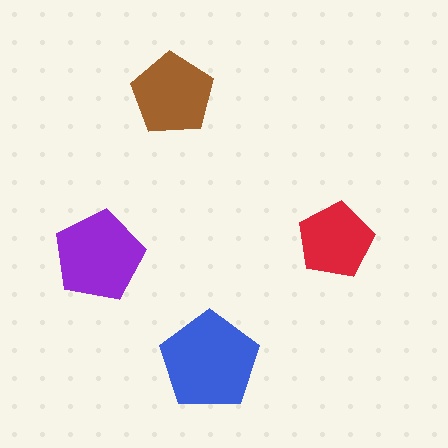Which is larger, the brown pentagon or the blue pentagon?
The blue one.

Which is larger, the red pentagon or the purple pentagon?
The purple one.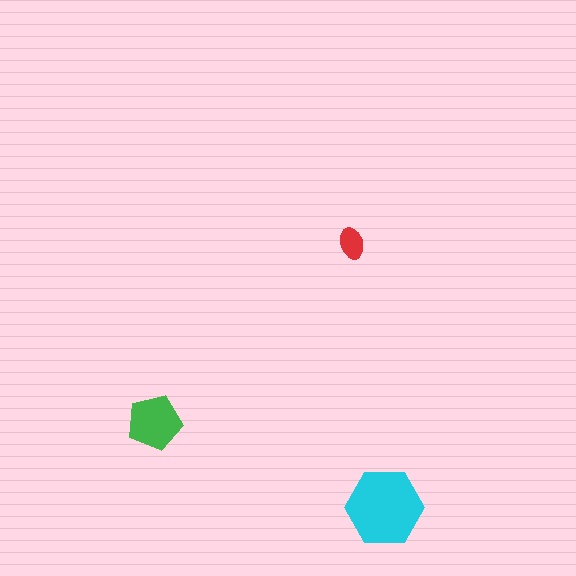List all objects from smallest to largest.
The red ellipse, the green pentagon, the cyan hexagon.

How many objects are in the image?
There are 3 objects in the image.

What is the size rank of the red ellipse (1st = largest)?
3rd.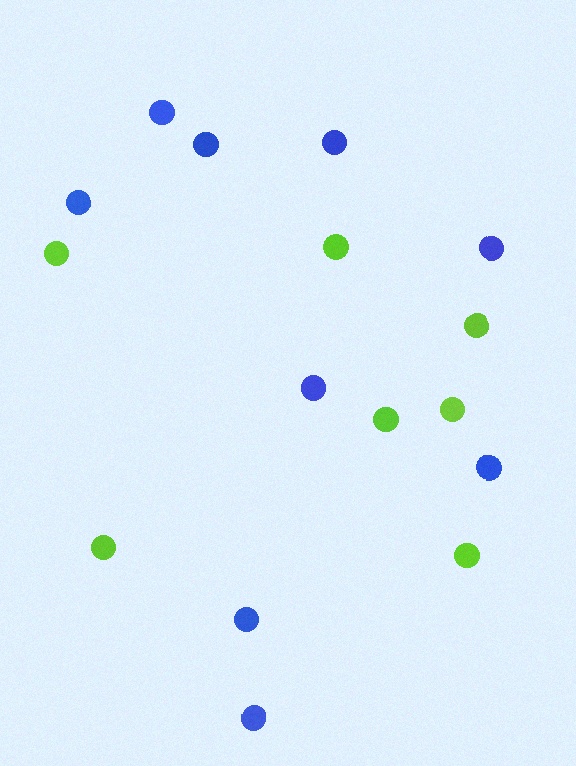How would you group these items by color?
There are 2 groups: one group of blue circles (9) and one group of lime circles (7).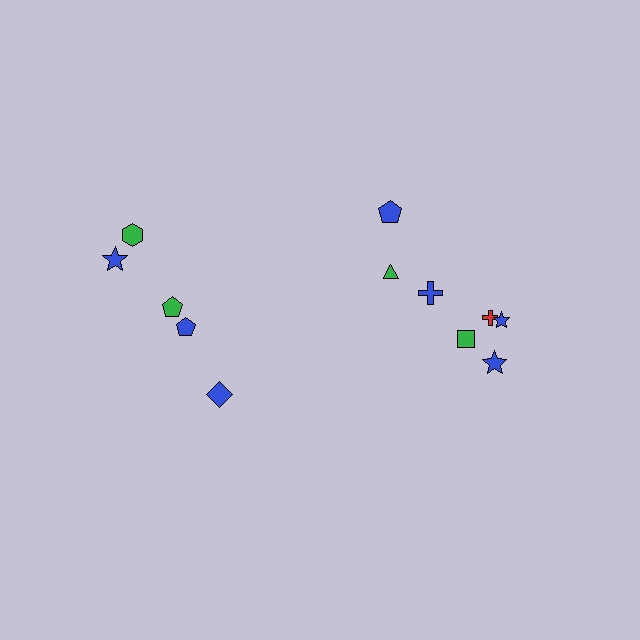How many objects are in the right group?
There are 7 objects.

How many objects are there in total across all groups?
There are 12 objects.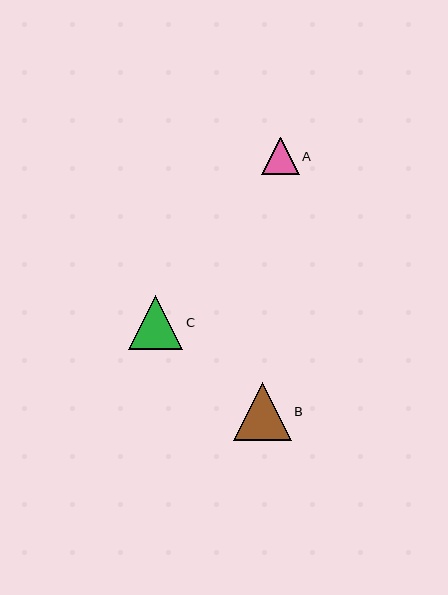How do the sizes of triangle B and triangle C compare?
Triangle B and triangle C are approximately the same size.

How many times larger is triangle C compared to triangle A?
Triangle C is approximately 1.4 times the size of triangle A.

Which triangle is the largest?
Triangle B is the largest with a size of approximately 58 pixels.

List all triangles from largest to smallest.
From largest to smallest: B, C, A.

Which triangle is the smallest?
Triangle A is the smallest with a size of approximately 37 pixels.